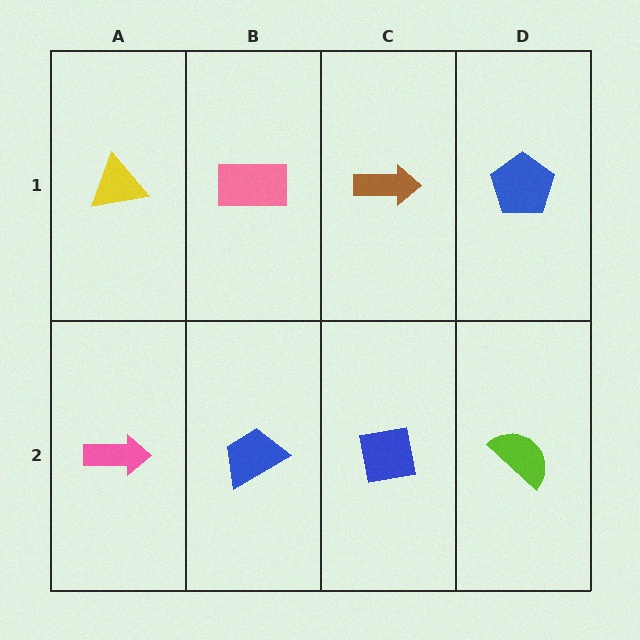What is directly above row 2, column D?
A blue pentagon.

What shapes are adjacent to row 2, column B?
A pink rectangle (row 1, column B), a pink arrow (row 2, column A), a blue square (row 2, column C).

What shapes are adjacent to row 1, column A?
A pink arrow (row 2, column A), a pink rectangle (row 1, column B).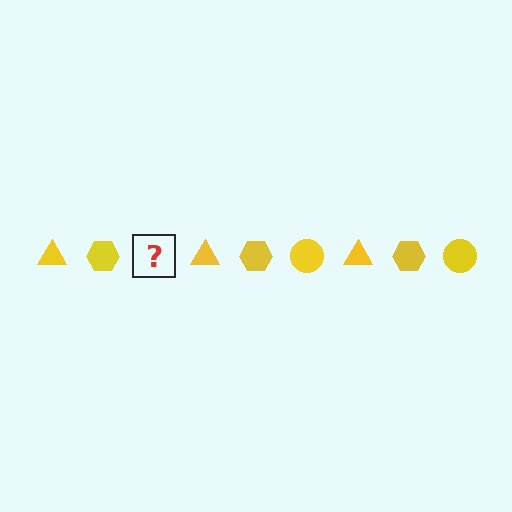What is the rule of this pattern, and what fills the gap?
The rule is that the pattern cycles through triangle, hexagon, circle shapes in yellow. The gap should be filled with a yellow circle.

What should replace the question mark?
The question mark should be replaced with a yellow circle.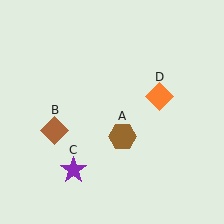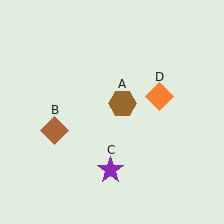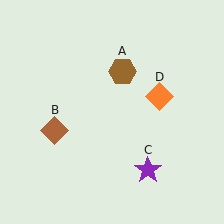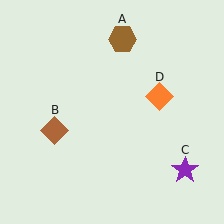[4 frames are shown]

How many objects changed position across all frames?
2 objects changed position: brown hexagon (object A), purple star (object C).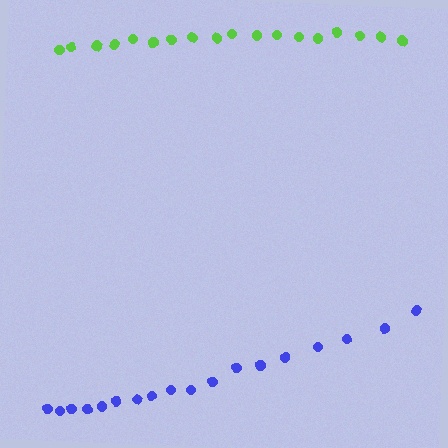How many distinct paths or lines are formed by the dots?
There are 2 distinct paths.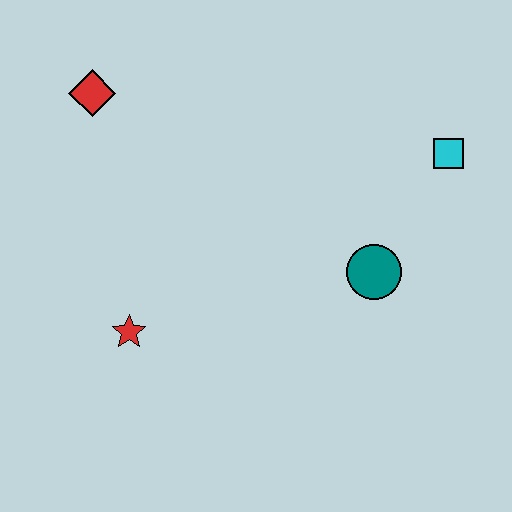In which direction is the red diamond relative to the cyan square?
The red diamond is to the left of the cyan square.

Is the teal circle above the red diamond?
No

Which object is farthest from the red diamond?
The cyan square is farthest from the red diamond.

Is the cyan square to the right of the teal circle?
Yes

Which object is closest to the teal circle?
The cyan square is closest to the teal circle.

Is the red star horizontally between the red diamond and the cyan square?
Yes